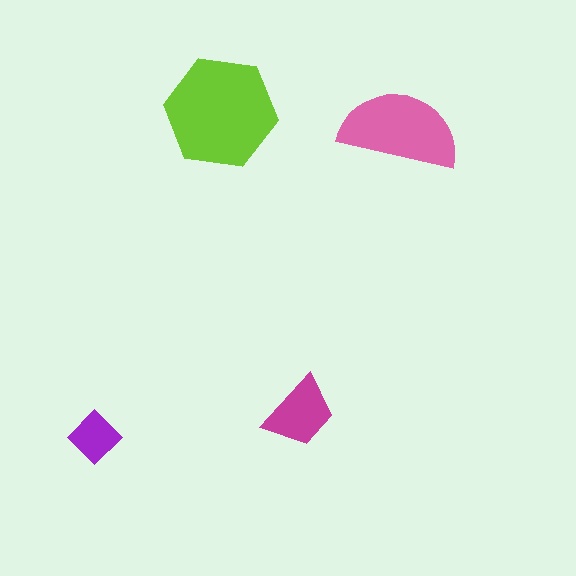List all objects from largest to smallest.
The lime hexagon, the pink semicircle, the magenta trapezoid, the purple diamond.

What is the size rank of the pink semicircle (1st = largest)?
2nd.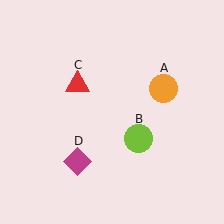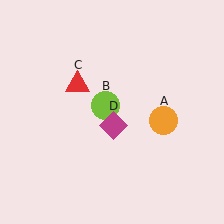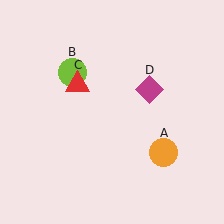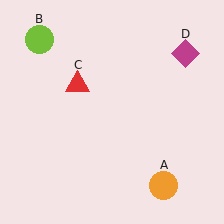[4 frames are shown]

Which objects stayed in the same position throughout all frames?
Red triangle (object C) remained stationary.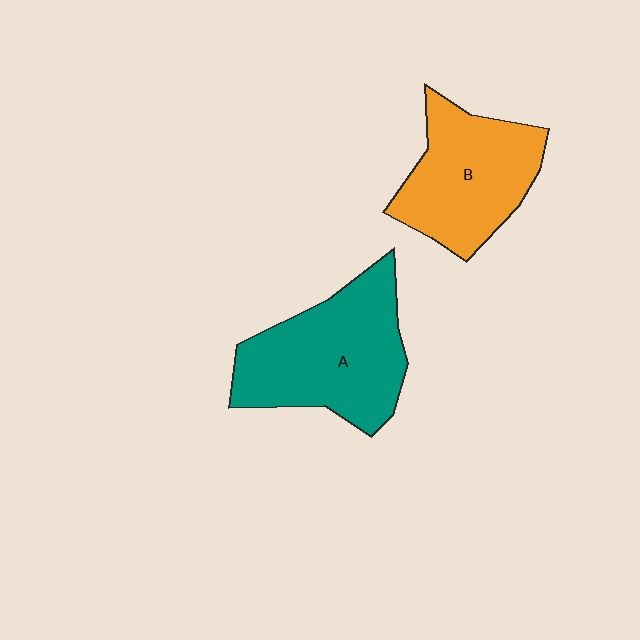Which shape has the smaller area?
Shape B (orange).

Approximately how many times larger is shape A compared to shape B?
Approximately 1.2 times.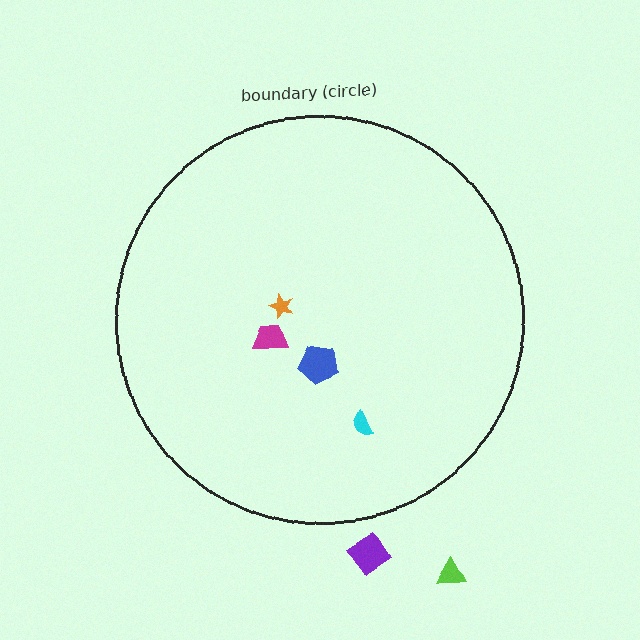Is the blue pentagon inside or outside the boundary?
Inside.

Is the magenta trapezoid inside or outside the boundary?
Inside.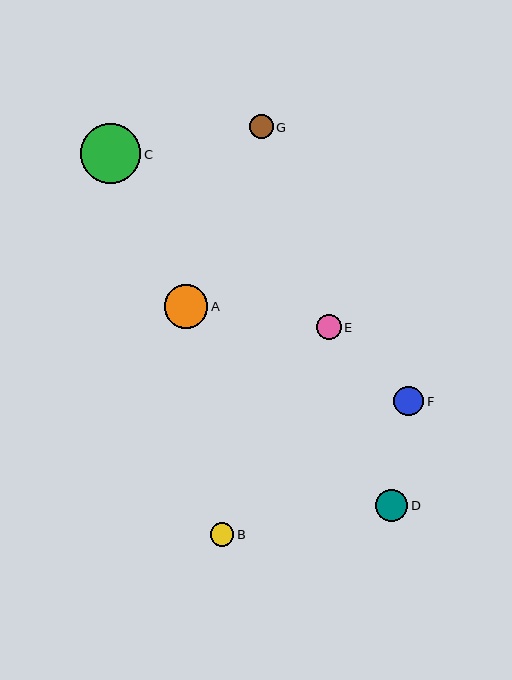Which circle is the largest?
Circle C is the largest with a size of approximately 60 pixels.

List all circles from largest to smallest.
From largest to smallest: C, A, D, F, E, G, B.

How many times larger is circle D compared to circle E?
Circle D is approximately 1.3 times the size of circle E.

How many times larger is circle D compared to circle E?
Circle D is approximately 1.3 times the size of circle E.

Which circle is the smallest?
Circle B is the smallest with a size of approximately 23 pixels.